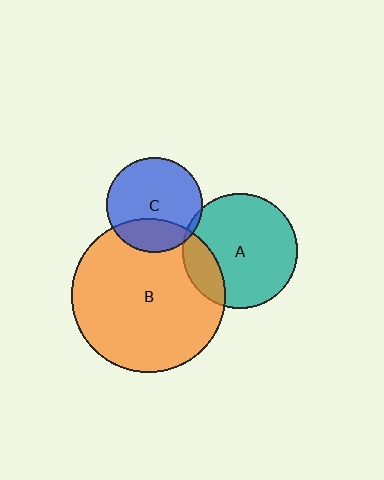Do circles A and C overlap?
Yes.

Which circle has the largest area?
Circle B (orange).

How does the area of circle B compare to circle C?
Approximately 2.6 times.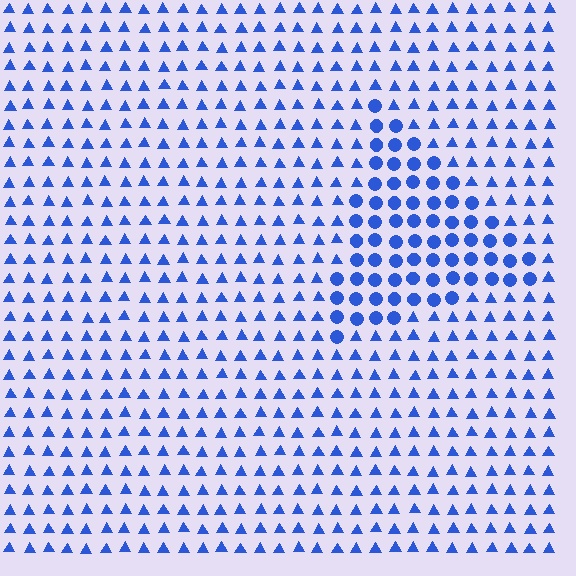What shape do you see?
I see a triangle.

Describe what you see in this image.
The image is filled with small blue elements arranged in a uniform grid. A triangle-shaped region contains circles, while the surrounding area contains triangles. The boundary is defined purely by the change in element shape.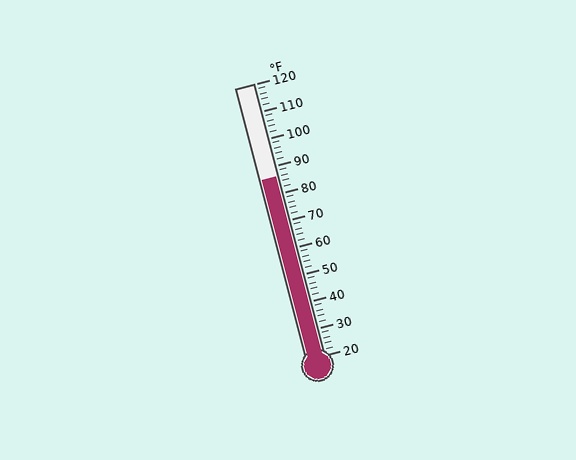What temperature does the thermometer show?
The thermometer shows approximately 86°F.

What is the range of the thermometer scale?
The thermometer scale ranges from 20°F to 120°F.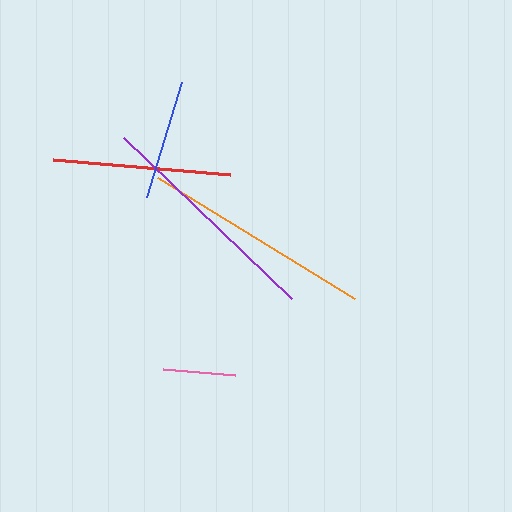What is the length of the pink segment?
The pink segment is approximately 72 pixels long.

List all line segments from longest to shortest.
From longest to shortest: purple, orange, red, blue, pink.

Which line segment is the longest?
The purple line is the longest at approximately 233 pixels.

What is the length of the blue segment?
The blue segment is approximately 120 pixels long.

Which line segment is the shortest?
The pink line is the shortest at approximately 72 pixels.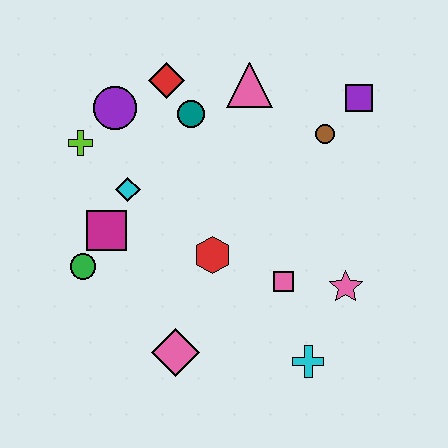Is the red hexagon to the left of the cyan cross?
Yes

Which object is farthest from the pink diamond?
The purple square is farthest from the pink diamond.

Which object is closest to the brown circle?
The purple square is closest to the brown circle.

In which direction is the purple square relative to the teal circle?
The purple square is to the right of the teal circle.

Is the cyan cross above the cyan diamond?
No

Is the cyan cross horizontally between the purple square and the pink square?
Yes